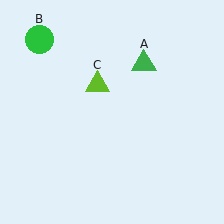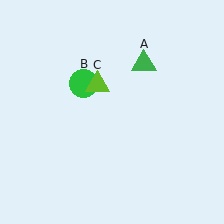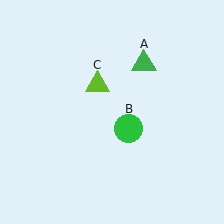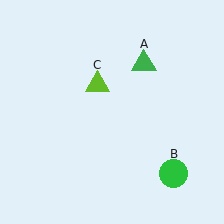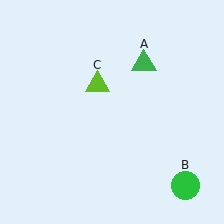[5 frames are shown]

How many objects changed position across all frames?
1 object changed position: green circle (object B).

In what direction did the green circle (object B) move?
The green circle (object B) moved down and to the right.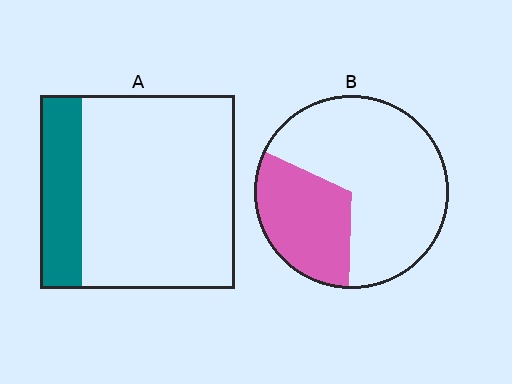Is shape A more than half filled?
No.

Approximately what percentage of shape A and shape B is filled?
A is approximately 20% and B is approximately 30%.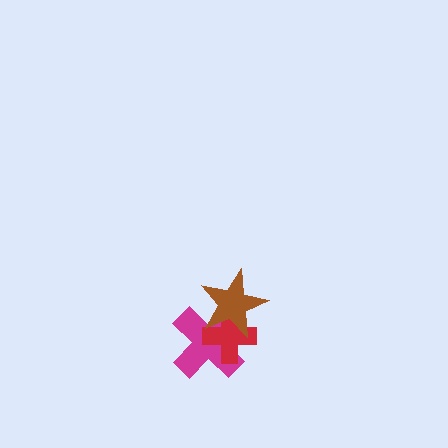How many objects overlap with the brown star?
2 objects overlap with the brown star.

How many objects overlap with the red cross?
2 objects overlap with the red cross.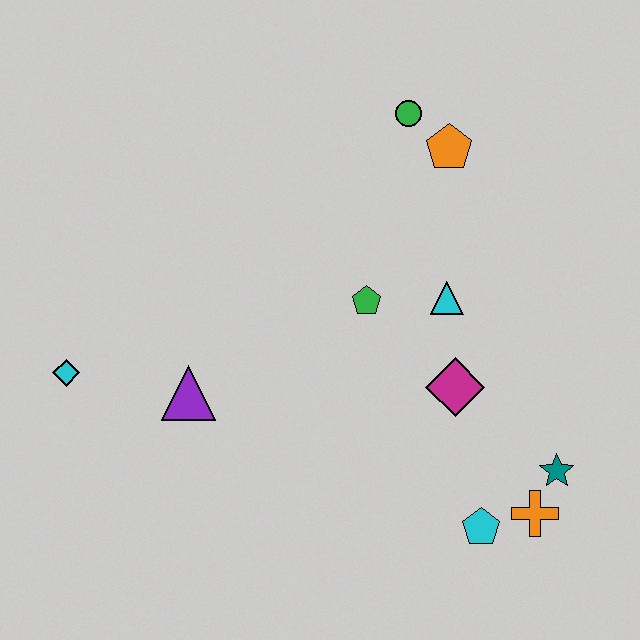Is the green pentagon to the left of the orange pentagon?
Yes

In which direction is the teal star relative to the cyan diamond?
The teal star is to the right of the cyan diamond.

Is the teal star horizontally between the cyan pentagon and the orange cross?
No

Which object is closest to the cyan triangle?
The green pentagon is closest to the cyan triangle.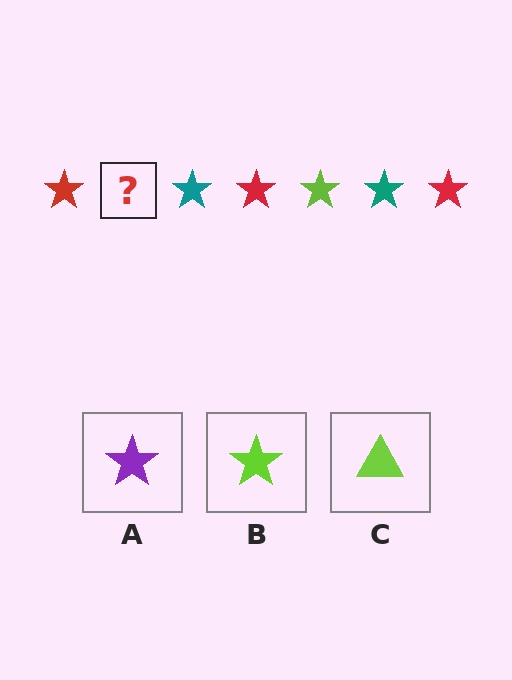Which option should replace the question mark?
Option B.